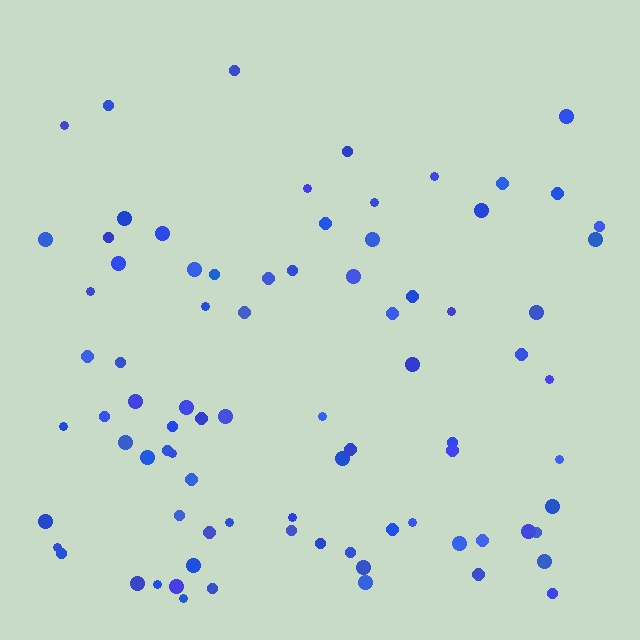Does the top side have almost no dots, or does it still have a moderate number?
Still a moderate number, just noticeably fewer than the bottom.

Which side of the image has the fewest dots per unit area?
The top.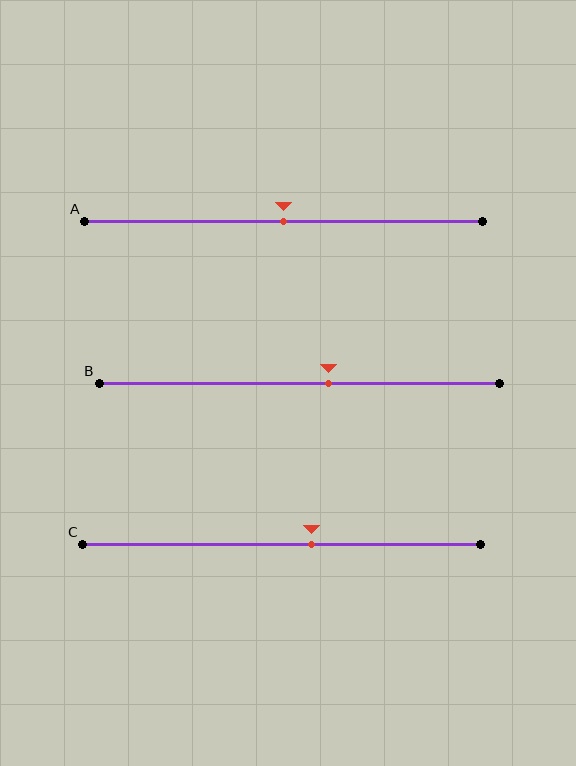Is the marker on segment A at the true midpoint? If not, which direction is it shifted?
Yes, the marker on segment A is at the true midpoint.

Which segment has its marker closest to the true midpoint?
Segment A has its marker closest to the true midpoint.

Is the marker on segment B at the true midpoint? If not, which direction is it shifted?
No, the marker on segment B is shifted to the right by about 7% of the segment length.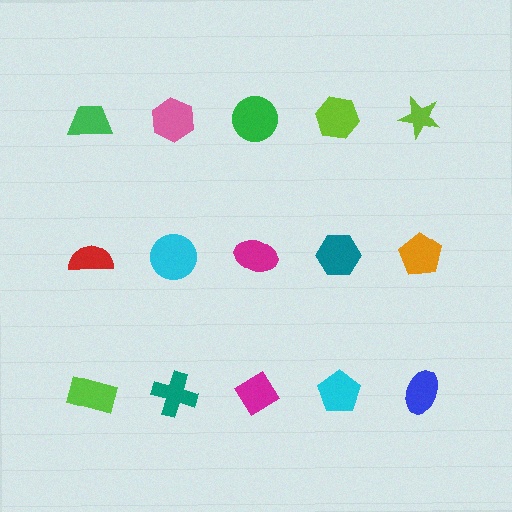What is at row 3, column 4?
A cyan pentagon.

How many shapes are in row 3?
5 shapes.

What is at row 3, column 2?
A teal cross.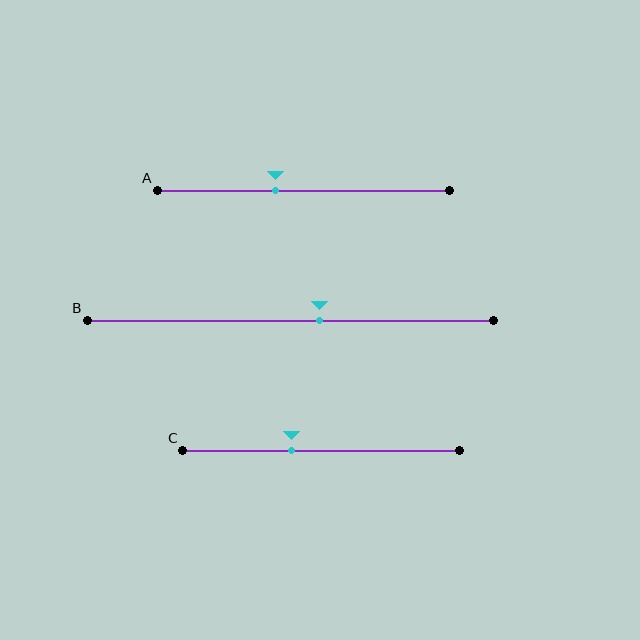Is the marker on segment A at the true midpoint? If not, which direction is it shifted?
No, the marker on segment A is shifted to the left by about 10% of the segment length.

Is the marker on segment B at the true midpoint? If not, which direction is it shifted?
No, the marker on segment B is shifted to the right by about 7% of the segment length.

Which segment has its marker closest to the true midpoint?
Segment B has its marker closest to the true midpoint.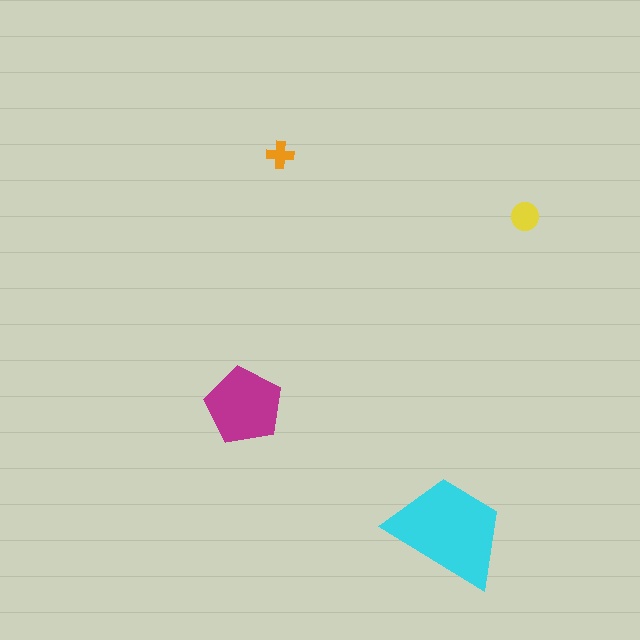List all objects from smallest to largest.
The orange cross, the yellow circle, the magenta pentagon, the cyan trapezoid.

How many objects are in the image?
There are 4 objects in the image.